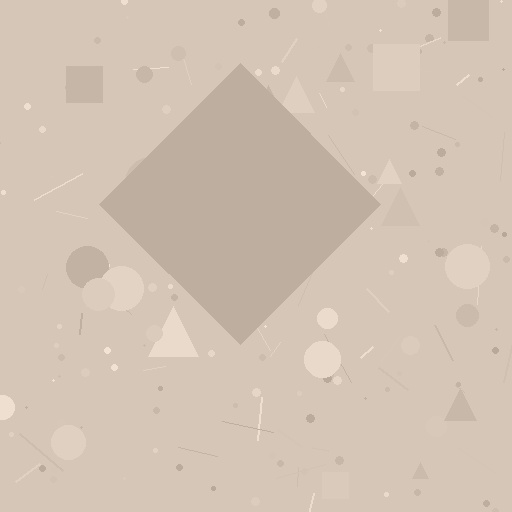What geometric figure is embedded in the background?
A diamond is embedded in the background.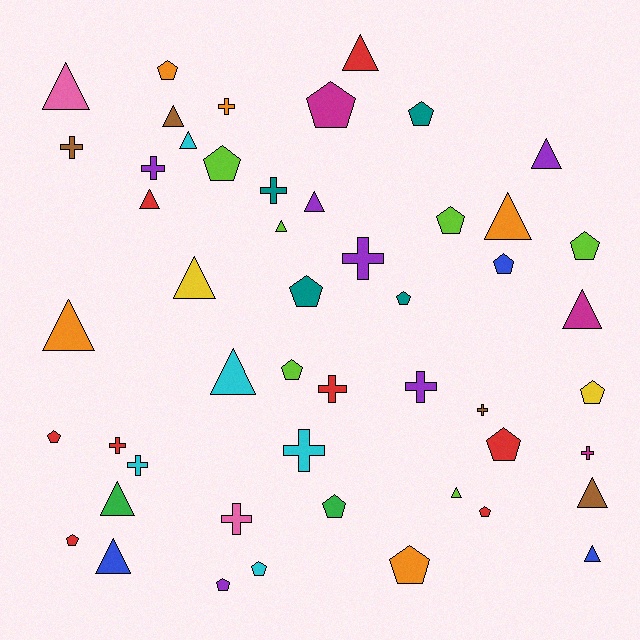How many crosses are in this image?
There are 13 crosses.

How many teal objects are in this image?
There are 4 teal objects.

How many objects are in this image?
There are 50 objects.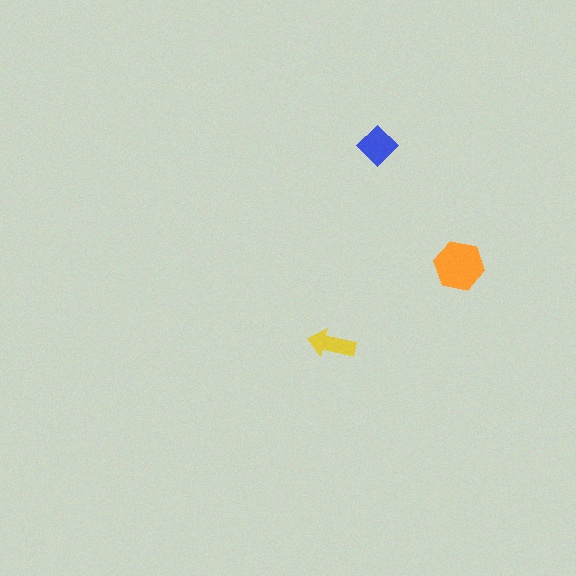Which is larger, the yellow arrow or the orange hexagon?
The orange hexagon.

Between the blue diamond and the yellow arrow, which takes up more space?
The blue diamond.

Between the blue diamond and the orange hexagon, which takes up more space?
The orange hexagon.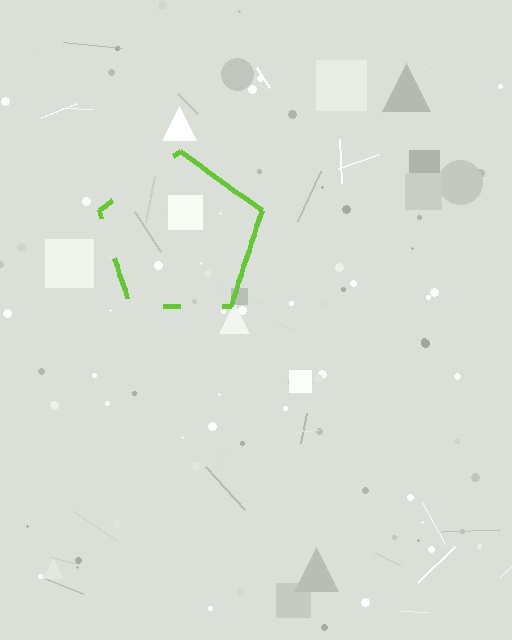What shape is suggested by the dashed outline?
The dashed outline suggests a pentagon.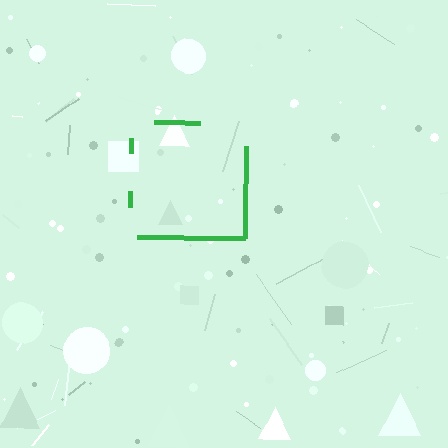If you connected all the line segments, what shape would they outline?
They would outline a square.